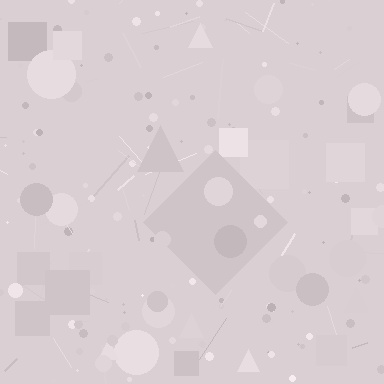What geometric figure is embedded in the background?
A diamond is embedded in the background.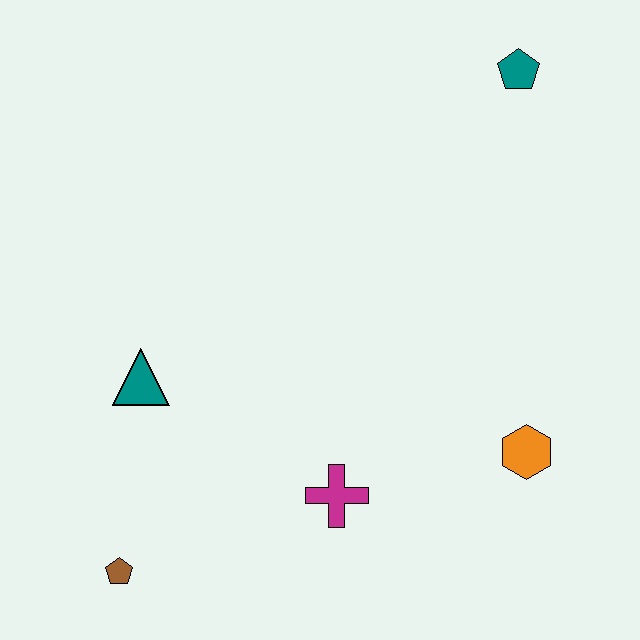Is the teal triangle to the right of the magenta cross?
No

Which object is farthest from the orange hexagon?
The brown pentagon is farthest from the orange hexagon.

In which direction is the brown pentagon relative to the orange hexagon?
The brown pentagon is to the left of the orange hexagon.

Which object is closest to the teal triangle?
The brown pentagon is closest to the teal triangle.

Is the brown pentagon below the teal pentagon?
Yes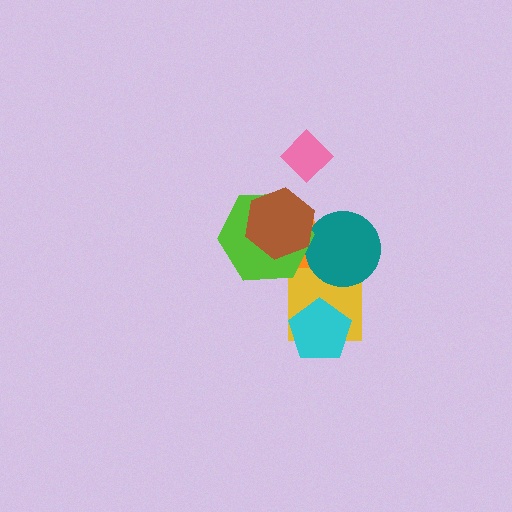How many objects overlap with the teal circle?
2 objects overlap with the teal circle.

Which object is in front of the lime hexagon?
The brown hexagon is in front of the lime hexagon.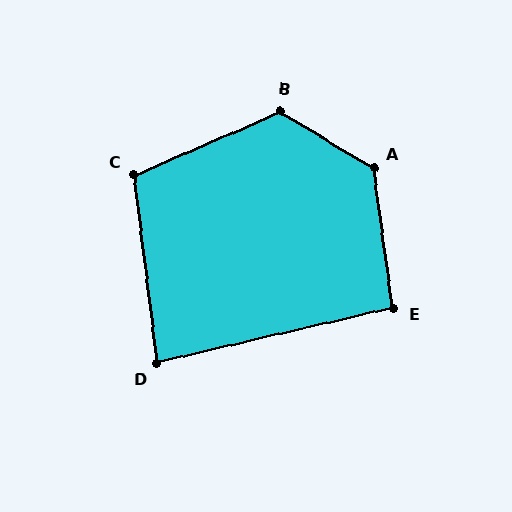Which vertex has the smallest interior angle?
D, at approximately 84 degrees.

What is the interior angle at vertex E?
Approximately 95 degrees (obtuse).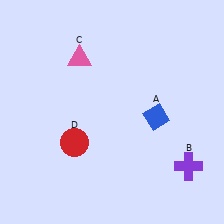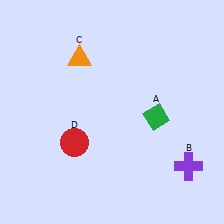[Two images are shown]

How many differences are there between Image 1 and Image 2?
There are 2 differences between the two images.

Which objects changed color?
A changed from blue to green. C changed from pink to orange.